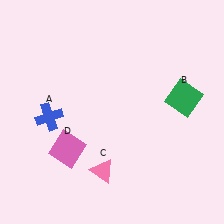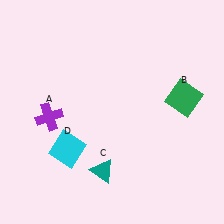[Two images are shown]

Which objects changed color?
A changed from blue to purple. C changed from pink to teal. D changed from pink to cyan.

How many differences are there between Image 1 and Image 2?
There are 3 differences between the two images.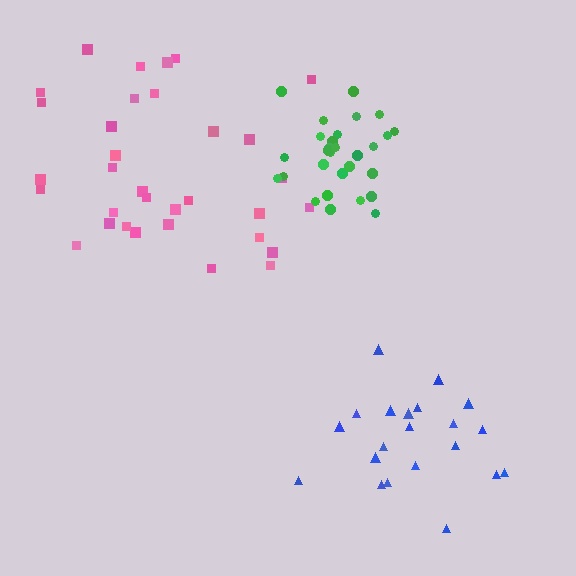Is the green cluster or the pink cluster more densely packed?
Green.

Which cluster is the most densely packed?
Green.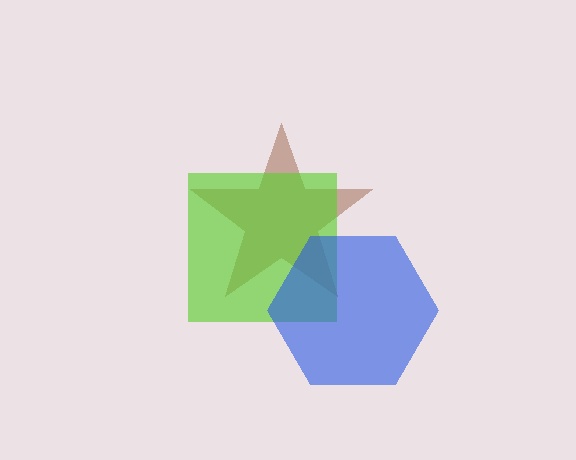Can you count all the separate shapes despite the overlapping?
Yes, there are 3 separate shapes.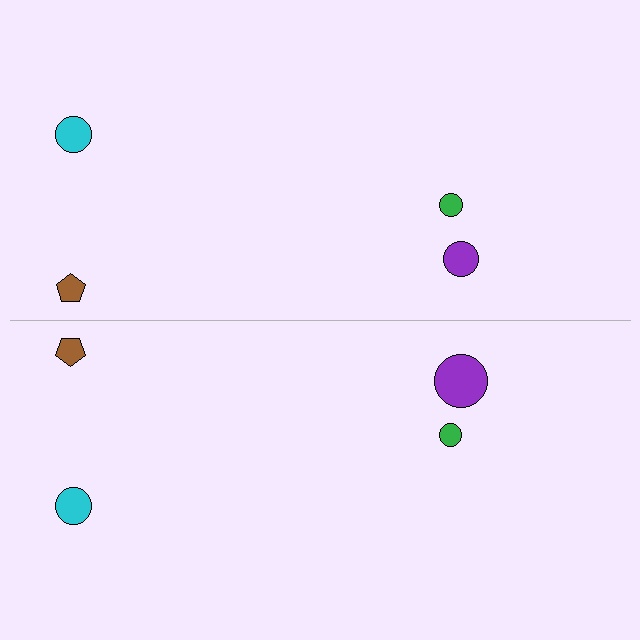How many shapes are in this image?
There are 8 shapes in this image.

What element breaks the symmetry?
The purple circle on the bottom side has a different size than its mirror counterpart.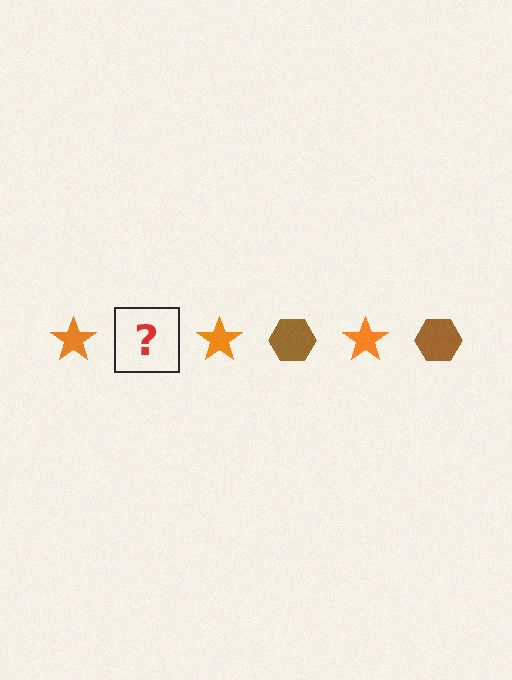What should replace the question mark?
The question mark should be replaced with a brown hexagon.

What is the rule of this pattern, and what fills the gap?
The rule is that the pattern alternates between orange star and brown hexagon. The gap should be filled with a brown hexagon.